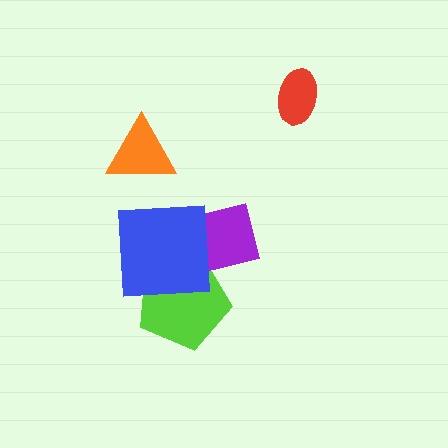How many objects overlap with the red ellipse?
0 objects overlap with the red ellipse.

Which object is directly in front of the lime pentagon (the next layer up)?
The purple rectangle is directly in front of the lime pentagon.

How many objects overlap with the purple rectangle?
2 objects overlap with the purple rectangle.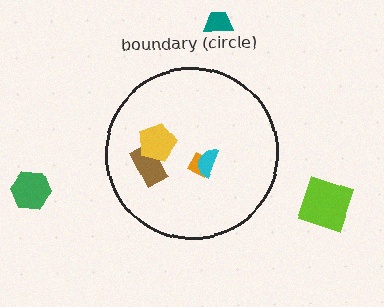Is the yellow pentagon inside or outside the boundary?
Inside.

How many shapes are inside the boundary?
4 inside, 3 outside.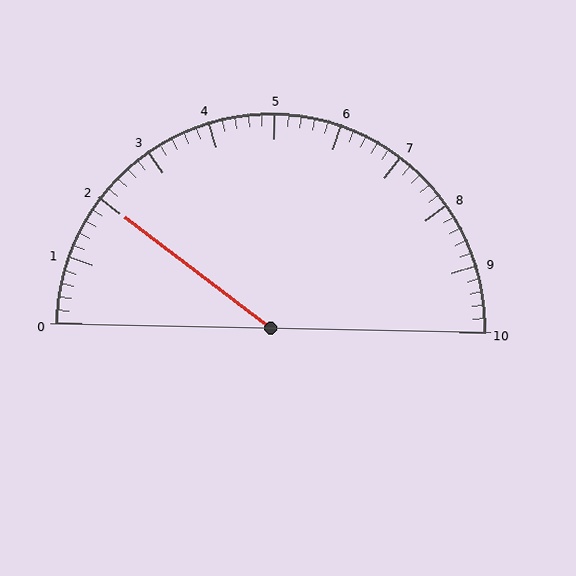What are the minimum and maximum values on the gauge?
The gauge ranges from 0 to 10.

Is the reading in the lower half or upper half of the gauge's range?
The reading is in the lower half of the range (0 to 10).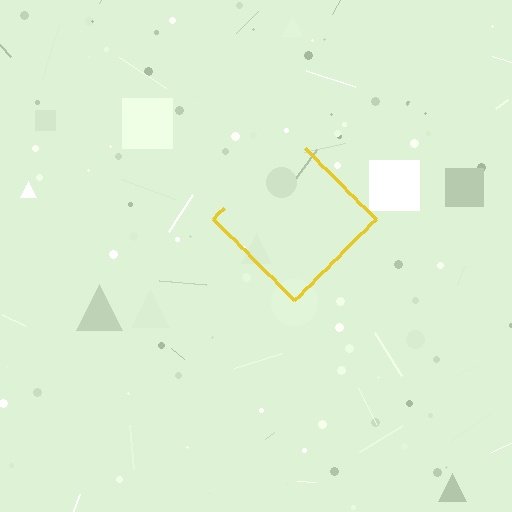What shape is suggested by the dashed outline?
The dashed outline suggests a diamond.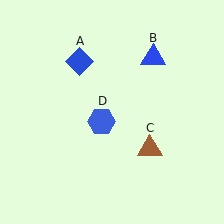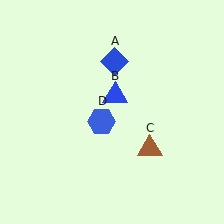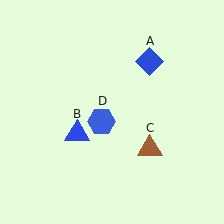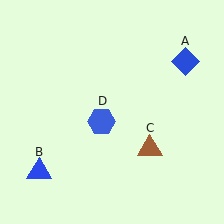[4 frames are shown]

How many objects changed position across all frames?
2 objects changed position: blue diamond (object A), blue triangle (object B).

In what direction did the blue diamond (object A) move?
The blue diamond (object A) moved right.